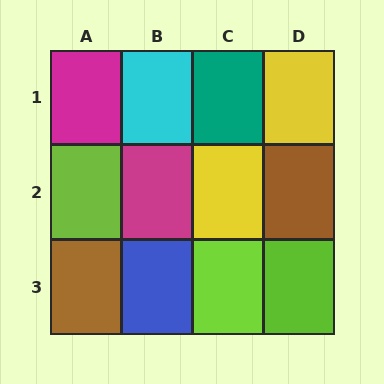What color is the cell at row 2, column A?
Lime.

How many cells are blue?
1 cell is blue.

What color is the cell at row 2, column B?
Magenta.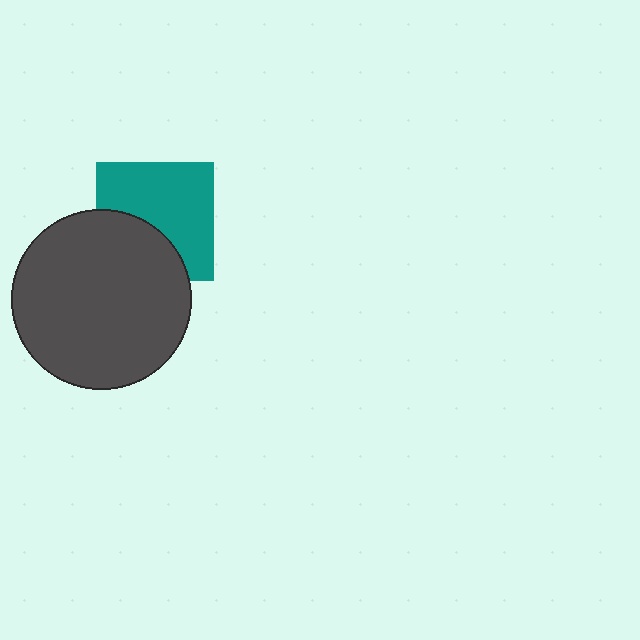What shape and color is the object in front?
The object in front is a dark gray circle.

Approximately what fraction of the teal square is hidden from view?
Roughly 37% of the teal square is hidden behind the dark gray circle.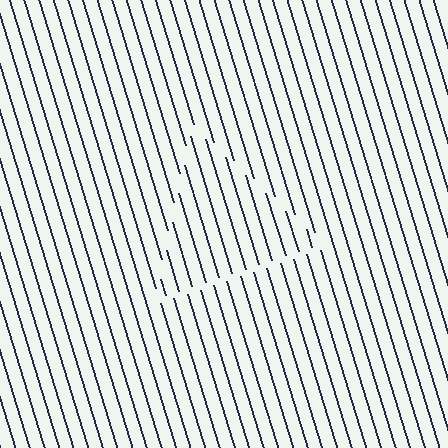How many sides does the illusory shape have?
3 sides — the line-ends trace a triangle.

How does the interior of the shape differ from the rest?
The interior of the shape contains the same grating, shifted by half a period — the contour is defined by the phase discontinuity where line-ends from the inner and outer gratings abut.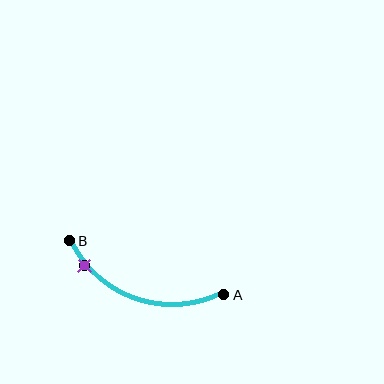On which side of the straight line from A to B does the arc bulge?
The arc bulges below the straight line connecting A and B.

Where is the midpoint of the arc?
The arc midpoint is the point on the curve farthest from the straight line joining A and B. It sits below that line.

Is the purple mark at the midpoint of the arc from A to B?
No. The purple mark lies on the arc but is closer to endpoint B. The arc midpoint would be at the point on the curve equidistant along the arc from both A and B.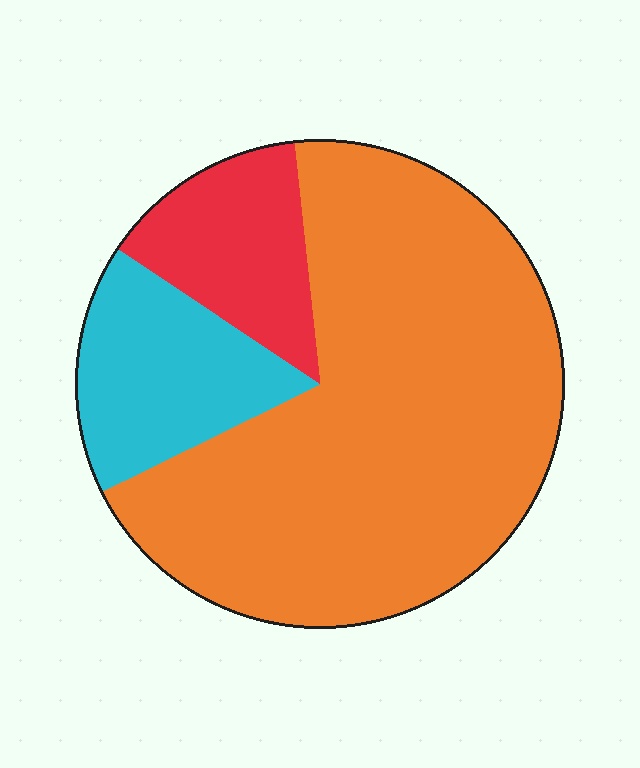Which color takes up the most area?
Orange, at roughly 70%.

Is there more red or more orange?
Orange.